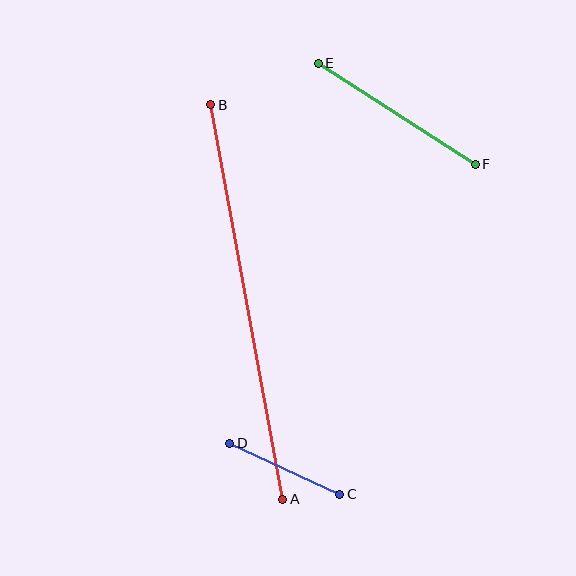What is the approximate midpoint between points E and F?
The midpoint is at approximately (397, 114) pixels.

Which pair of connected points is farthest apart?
Points A and B are farthest apart.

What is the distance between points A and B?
The distance is approximately 401 pixels.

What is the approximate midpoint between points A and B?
The midpoint is at approximately (247, 302) pixels.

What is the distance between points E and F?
The distance is approximately 187 pixels.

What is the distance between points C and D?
The distance is approximately 121 pixels.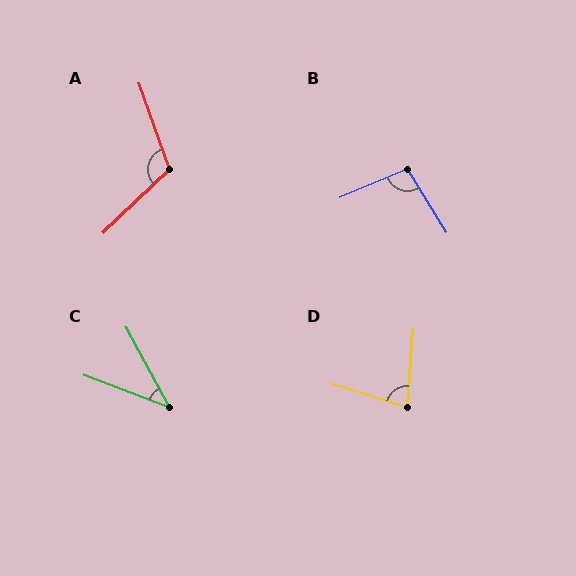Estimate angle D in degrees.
Approximately 77 degrees.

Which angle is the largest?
A, at approximately 114 degrees.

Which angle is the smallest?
C, at approximately 41 degrees.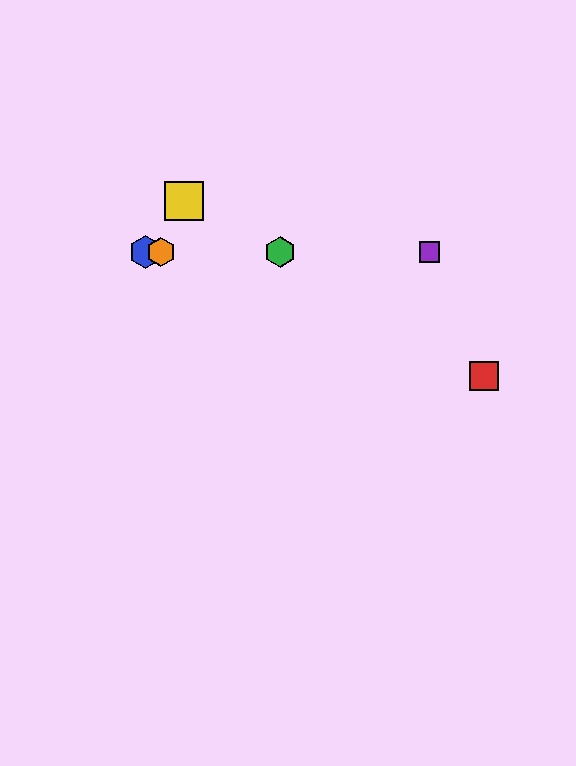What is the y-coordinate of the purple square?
The purple square is at y≈252.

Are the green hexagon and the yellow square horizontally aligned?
No, the green hexagon is at y≈252 and the yellow square is at y≈201.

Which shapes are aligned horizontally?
The blue hexagon, the green hexagon, the purple square, the orange hexagon are aligned horizontally.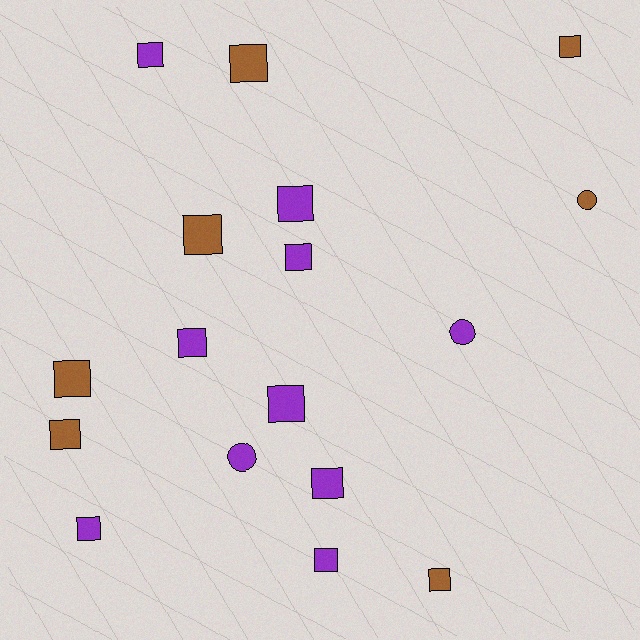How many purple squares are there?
There are 8 purple squares.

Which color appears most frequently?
Purple, with 10 objects.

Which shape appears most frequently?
Square, with 14 objects.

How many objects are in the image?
There are 17 objects.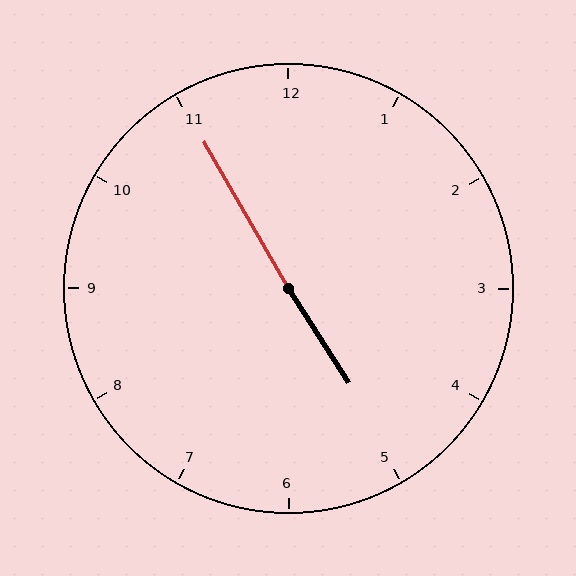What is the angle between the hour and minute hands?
Approximately 178 degrees.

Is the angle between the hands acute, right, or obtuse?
It is obtuse.